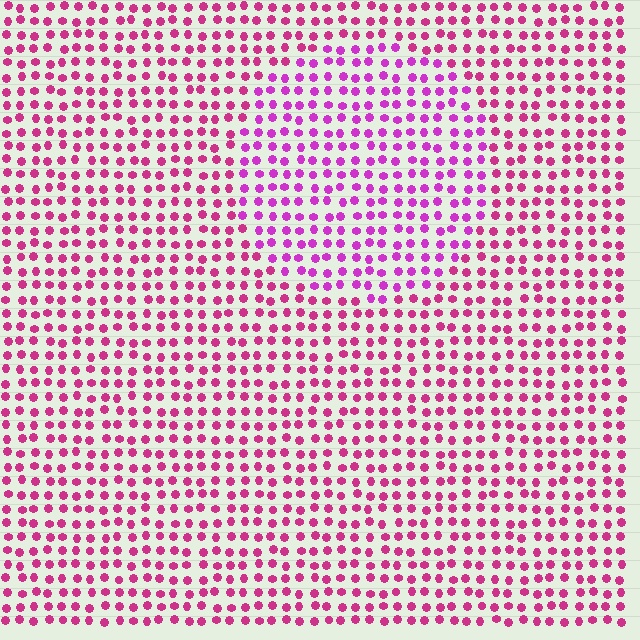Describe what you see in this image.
The image is filled with small magenta elements in a uniform arrangement. A circle-shaped region is visible where the elements are tinted to a slightly different hue, forming a subtle color boundary.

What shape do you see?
I see a circle.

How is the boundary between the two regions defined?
The boundary is defined purely by a slight shift in hue (about 25 degrees). Spacing, size, and orientation are identical on both sides.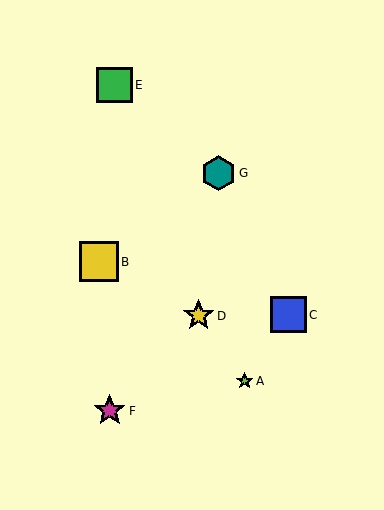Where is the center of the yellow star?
The center of the yellow star is at (199, 316).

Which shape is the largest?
The yellow square (labeled B) is the largest.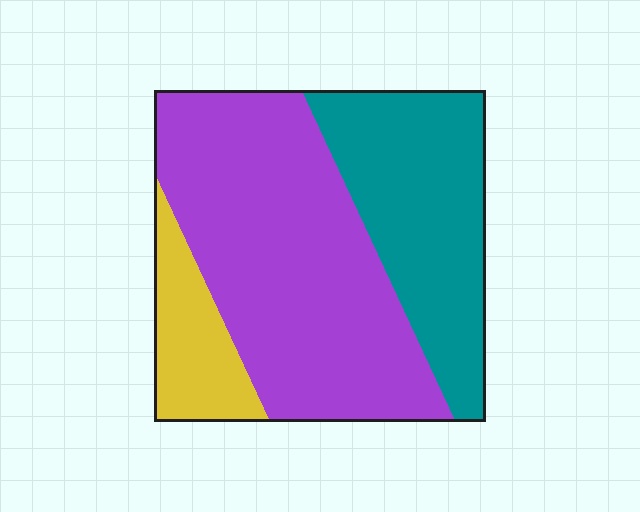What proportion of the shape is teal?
Teal takes up between a sixth and a third of the shape.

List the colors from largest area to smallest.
From largest to smallest: purple, teal, yellow.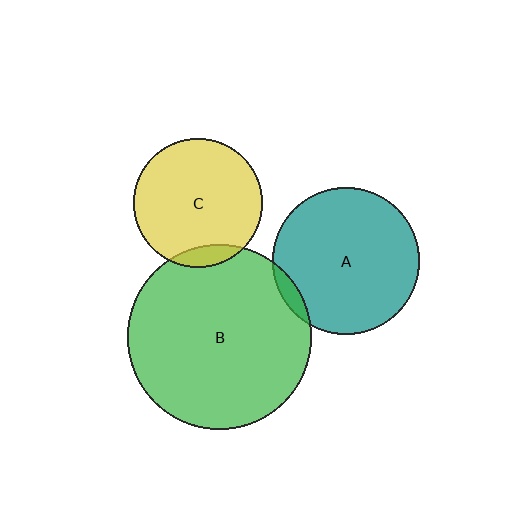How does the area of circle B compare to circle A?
Approximately 1.6 times.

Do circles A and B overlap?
Yes.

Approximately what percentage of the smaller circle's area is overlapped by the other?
Approximately 5%.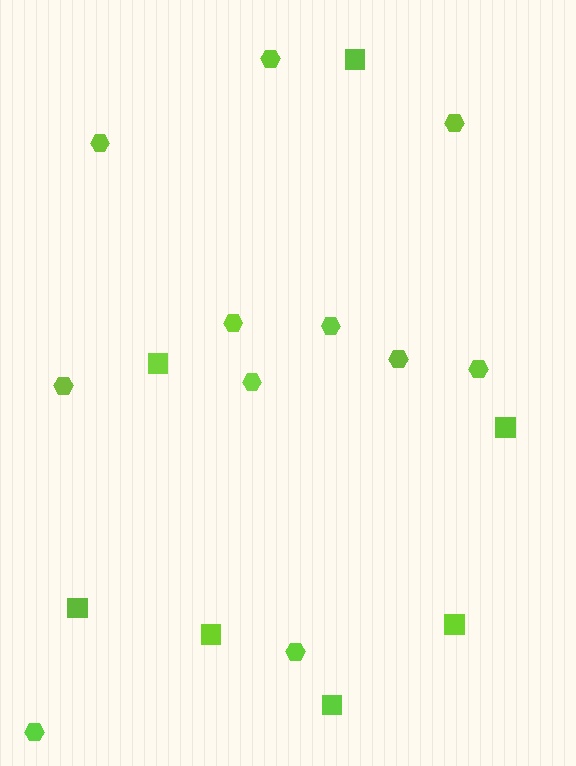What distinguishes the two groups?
There are 2 groups: one group of squares (7) and one group of hexagons (11).